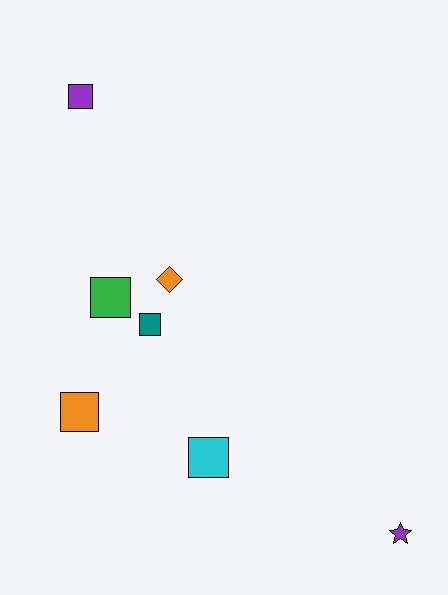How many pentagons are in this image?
There are no pentagons.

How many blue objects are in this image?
There are no blue objects.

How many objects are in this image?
There are 7 objects.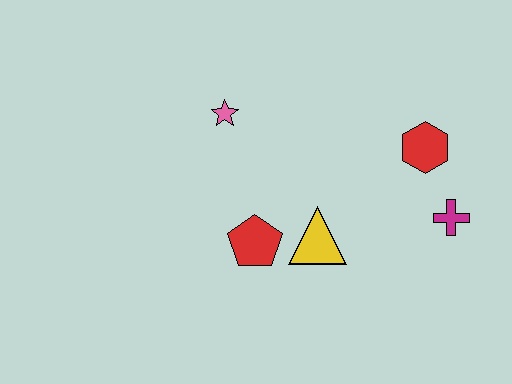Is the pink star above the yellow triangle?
Yes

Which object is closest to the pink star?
The red pentagon is closest to the pink star.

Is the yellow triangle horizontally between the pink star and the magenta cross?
Yes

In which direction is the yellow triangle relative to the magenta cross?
The yellow triangle is to the left of the magenta cross.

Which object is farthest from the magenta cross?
The pink star is farthest from the magenta cross.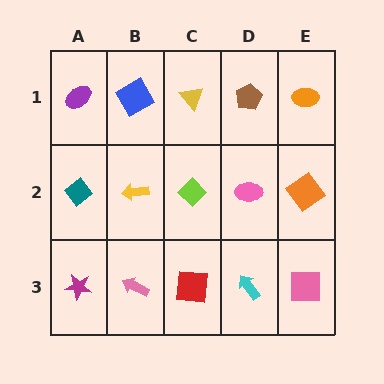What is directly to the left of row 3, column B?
A magenta star.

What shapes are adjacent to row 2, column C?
A yellow triangle (row 1, column C), a red square (row 3, column C), a yellow arrow (row 2, column B), a pink ellipse (row 2, column D).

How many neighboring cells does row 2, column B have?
4.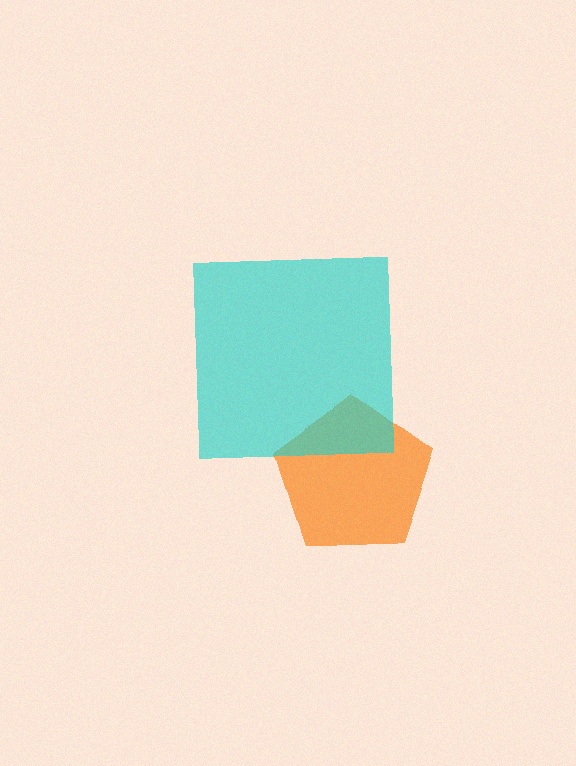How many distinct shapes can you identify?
There are 2 distinct shapes: an orange pentagon, a cyan square.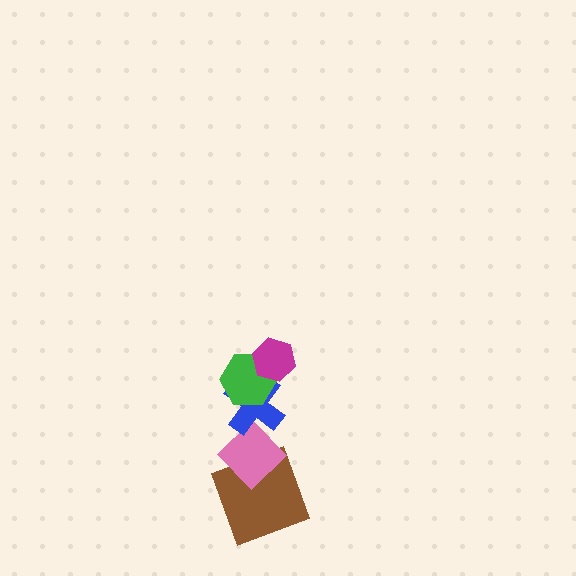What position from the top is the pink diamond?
The pink diamond is 4th from the top.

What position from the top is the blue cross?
The blue cross is 3rd from the top.